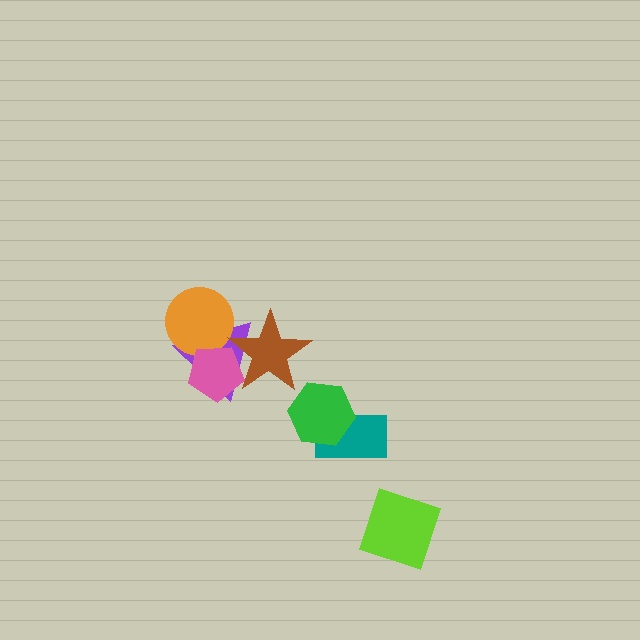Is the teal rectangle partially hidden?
Yes, it is partially covered by another shape.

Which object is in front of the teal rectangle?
The green hexagon is in front of the teal rectangle.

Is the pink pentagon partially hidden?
Yes, it is partially covered by another shape.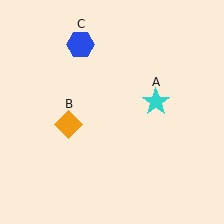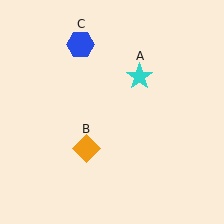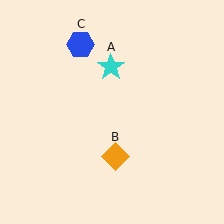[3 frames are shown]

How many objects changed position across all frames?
2 objects changed position: cyan star (object A), orange diamond (object B).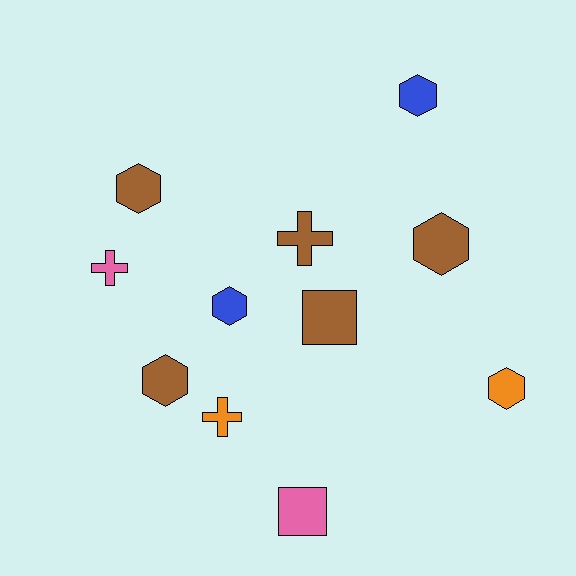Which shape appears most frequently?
Hexagon, with 6 objects.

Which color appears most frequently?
Brown, with 5 objects.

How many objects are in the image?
There are 11 objects.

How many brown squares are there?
There is 1 brown square.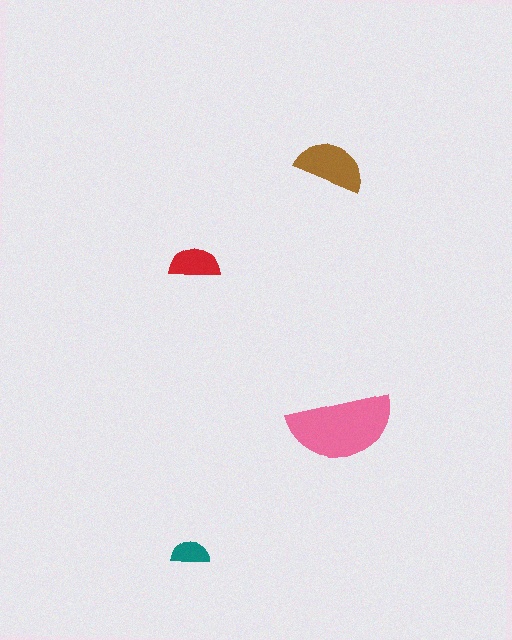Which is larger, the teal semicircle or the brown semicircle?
The brown one.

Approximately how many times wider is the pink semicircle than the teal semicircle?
About 3 times wider.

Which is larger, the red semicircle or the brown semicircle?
The brown one.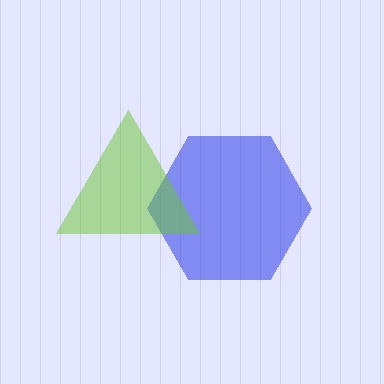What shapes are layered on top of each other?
The layered shapes are: a blue hexagon, a lime triangle.